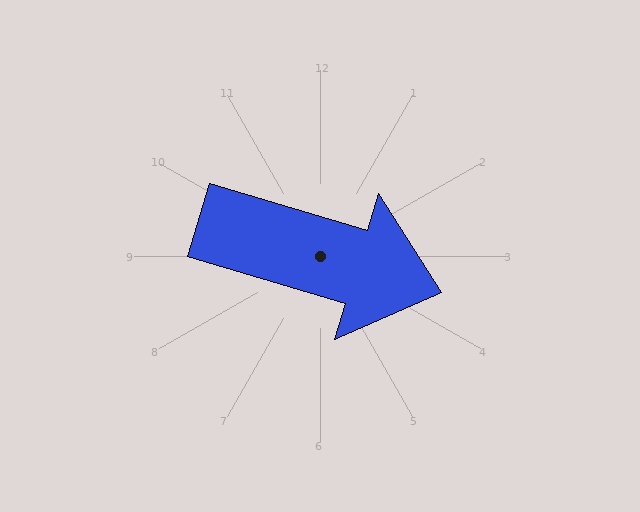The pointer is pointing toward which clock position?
Roughly 4 o'clock.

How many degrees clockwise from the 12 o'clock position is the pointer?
Approximately 107 degrees.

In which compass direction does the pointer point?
East.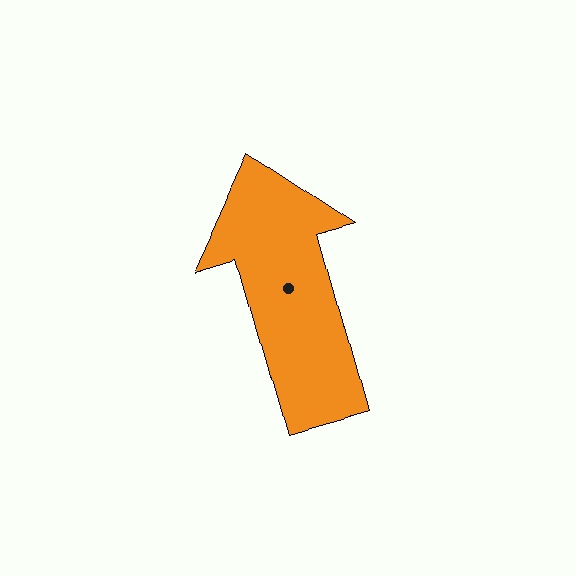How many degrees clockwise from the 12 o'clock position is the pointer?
Approximately 344 degrees.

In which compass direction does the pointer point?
North.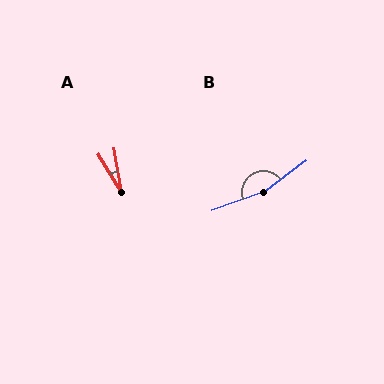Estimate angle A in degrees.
Approximately 22 degrees.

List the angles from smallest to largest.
A (22°), B (163°).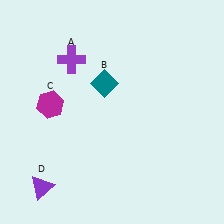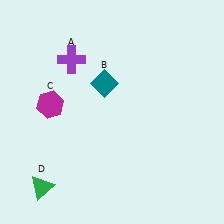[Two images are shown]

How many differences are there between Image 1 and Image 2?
There is 1 difference between the two images.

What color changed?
The triangle (D) changed from purple in Image 1 to green in Image 2.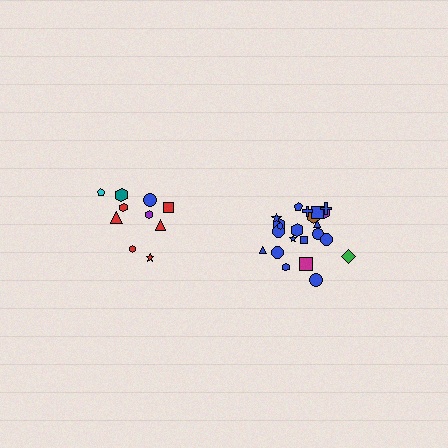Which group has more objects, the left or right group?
The right group.